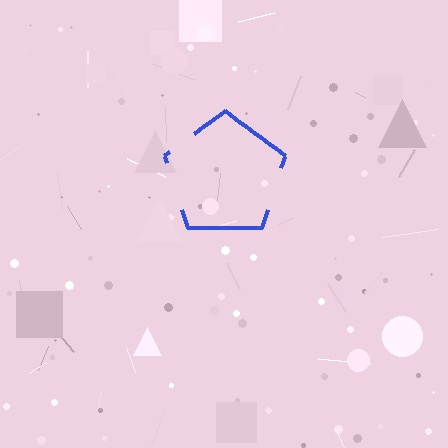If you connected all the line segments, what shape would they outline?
They would outline a pentagon.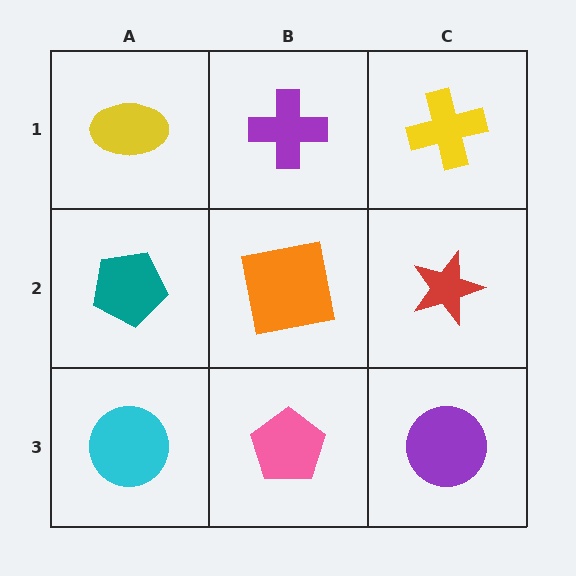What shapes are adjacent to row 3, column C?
A red star (row 2, column C), a pink pentagon (row 3, column B).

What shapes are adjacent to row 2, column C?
A yellow cross (row 1, column C), a purple circle (row 3, column C), an orange square (row 2, column B).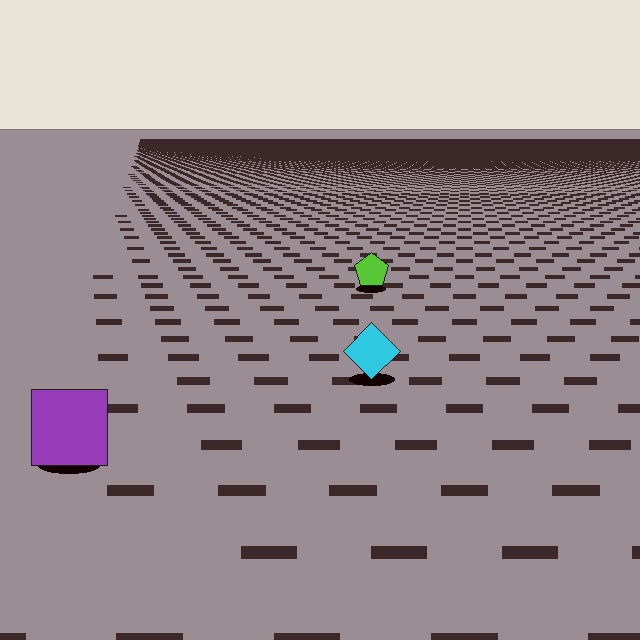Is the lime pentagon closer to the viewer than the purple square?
No. The purple square is closer — you can tell from the texture gradient: the ground texture is coarser near it.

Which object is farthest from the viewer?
The lime pentagon is farthest from the viewer. It appears smaller and the ground texture around it is denser.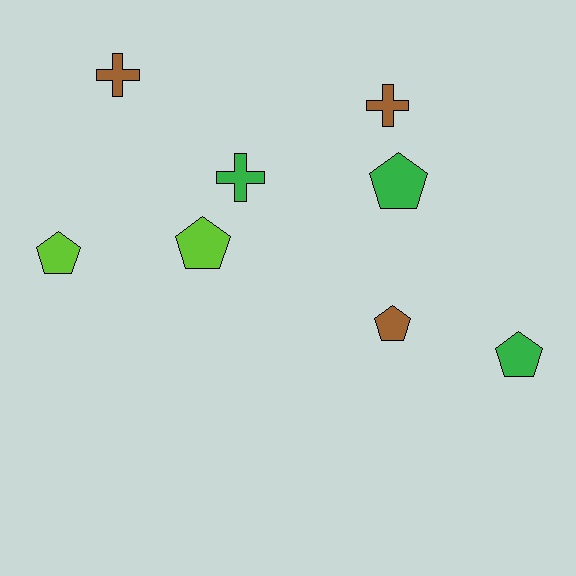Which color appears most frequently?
Brown, with 3 objects.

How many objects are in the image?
There are 8 objects.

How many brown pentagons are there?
There is 1 brown pentagon.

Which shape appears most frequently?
Pentagon, with 5 objects.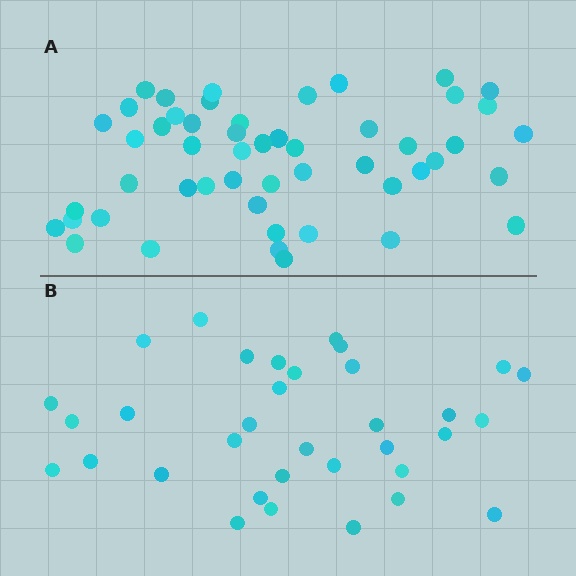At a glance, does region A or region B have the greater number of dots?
Region A (the top region) has more dots.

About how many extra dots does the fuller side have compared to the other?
Region A has approximately 15 more dots than region B.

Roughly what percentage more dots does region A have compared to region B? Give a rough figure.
About 50% more.